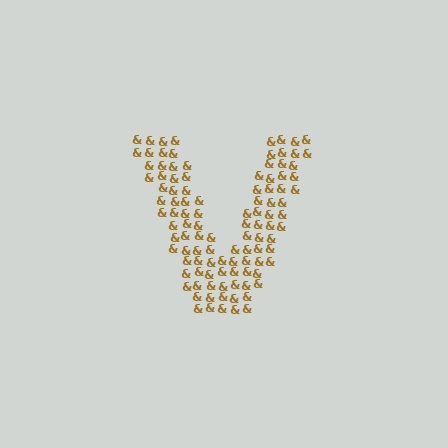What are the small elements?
The small elements are ampersands.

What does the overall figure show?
The overall figure shows the letter V.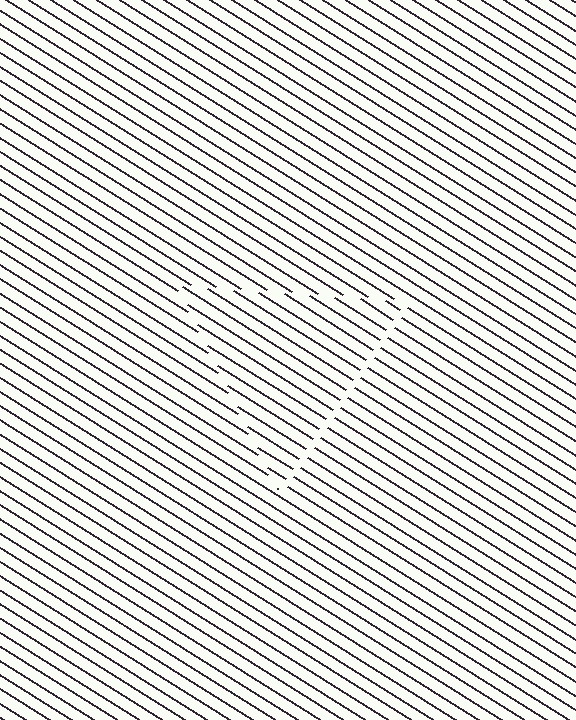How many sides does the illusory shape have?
3 sides — the line-ends trace a triangle.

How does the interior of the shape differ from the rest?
The interior of the shape contains the same grating, shifted by half a period — the contour is defined by the phase discontinuity where line-ends from the inner and outer gratings abut.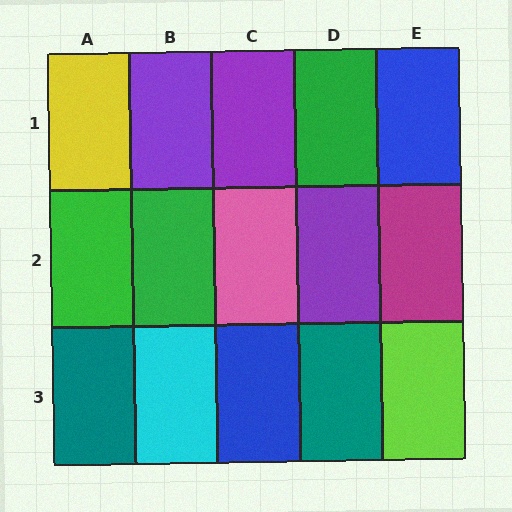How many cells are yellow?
1 cell is yellow.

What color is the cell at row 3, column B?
Cyan.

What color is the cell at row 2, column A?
Green.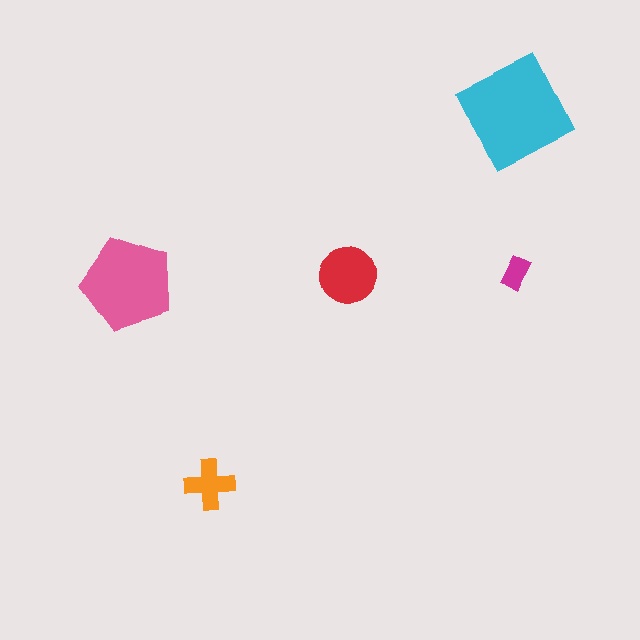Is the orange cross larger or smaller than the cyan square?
Smaller.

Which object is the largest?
The cyan square.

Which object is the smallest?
The magenta rectangle.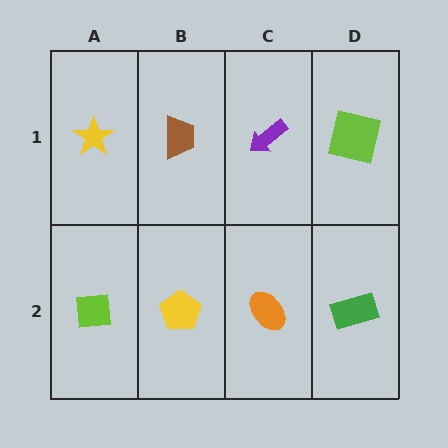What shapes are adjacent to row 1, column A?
A lime square (row 2, column A), a brown trapezoid (row 1, column B).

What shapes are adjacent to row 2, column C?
A purple arrow (row 1, column C), a yellow pentagon (row 2, column B), a green rectangle (row 2, column D).